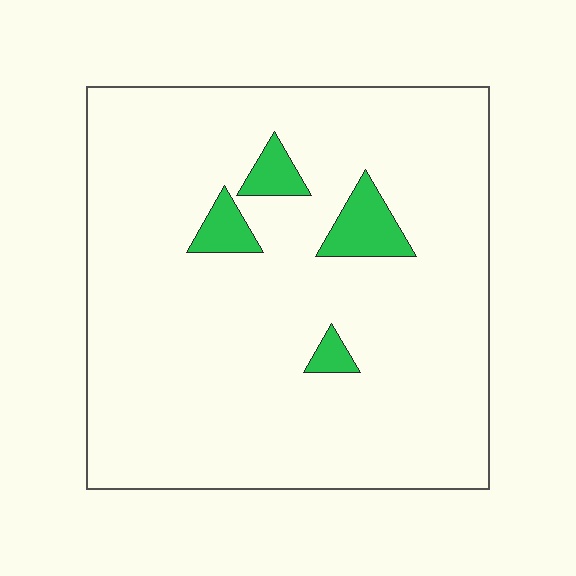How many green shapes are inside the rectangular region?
4.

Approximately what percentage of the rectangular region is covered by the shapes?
Approximately 5%.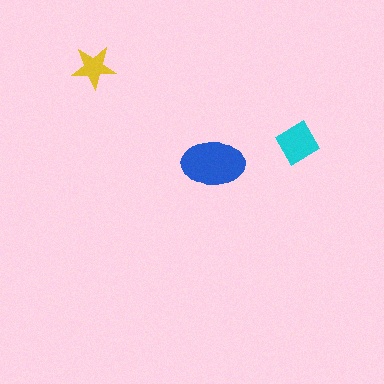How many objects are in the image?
There are 3 objects in the image.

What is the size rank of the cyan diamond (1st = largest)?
2nd.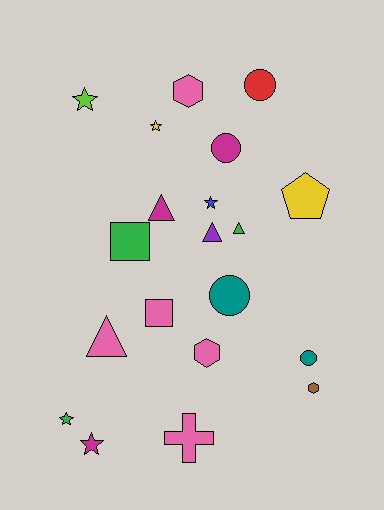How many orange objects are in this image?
There are no orange objects.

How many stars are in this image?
There are 5 stars.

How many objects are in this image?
There are 20 objects.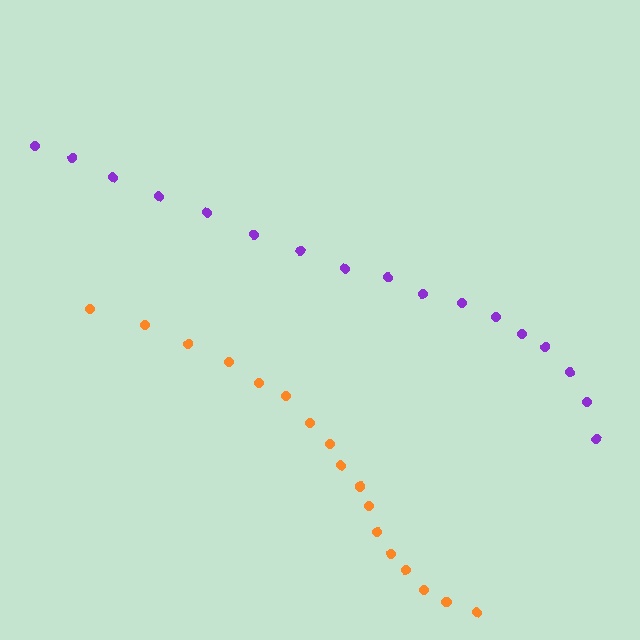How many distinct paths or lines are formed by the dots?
There are 2 distinct paths.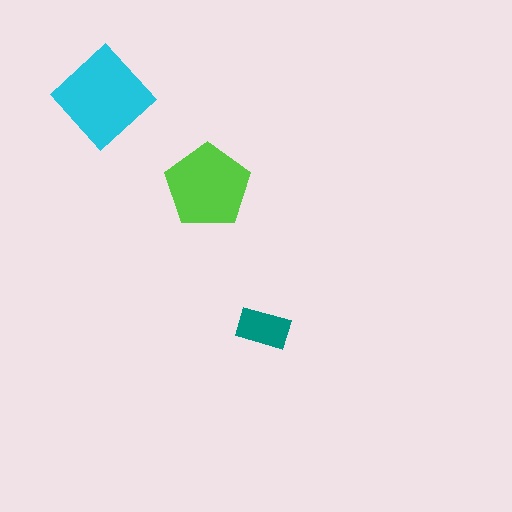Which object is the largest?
The cyan diamond.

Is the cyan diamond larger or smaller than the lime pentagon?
Larger.